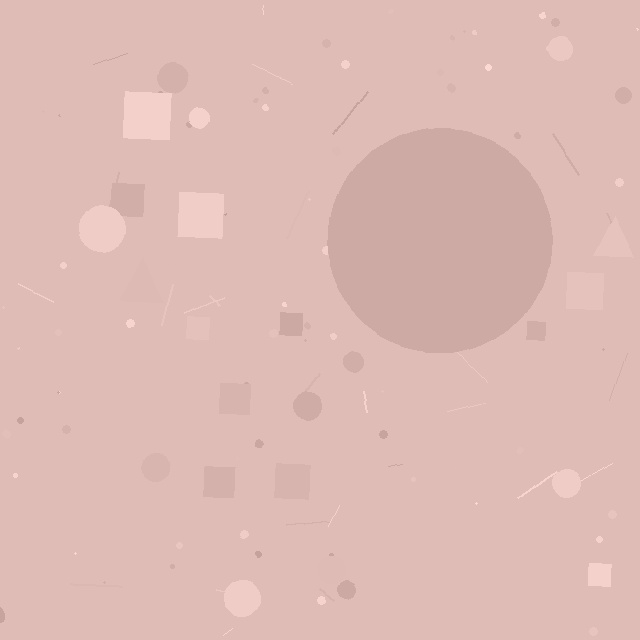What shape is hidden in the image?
A circle is hidden in the image.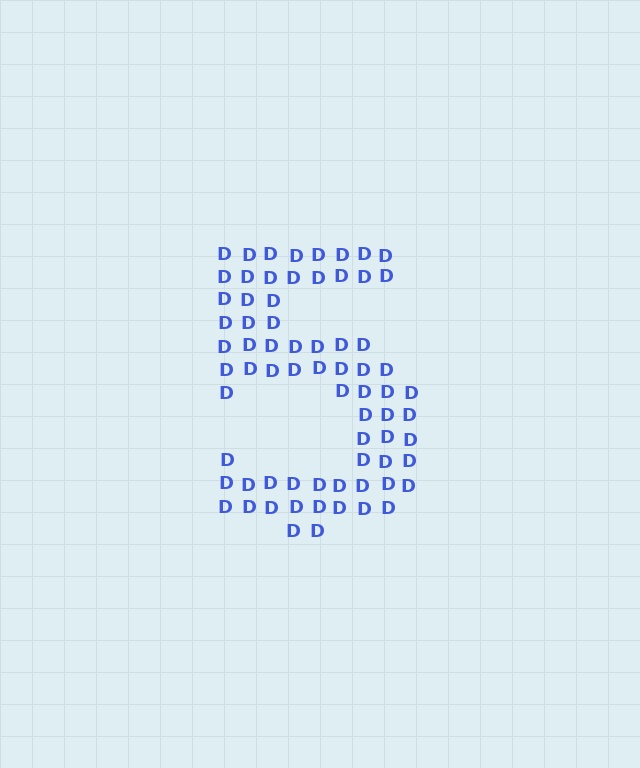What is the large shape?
The large shape is the digit 5.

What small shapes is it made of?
It is made of small letter D's.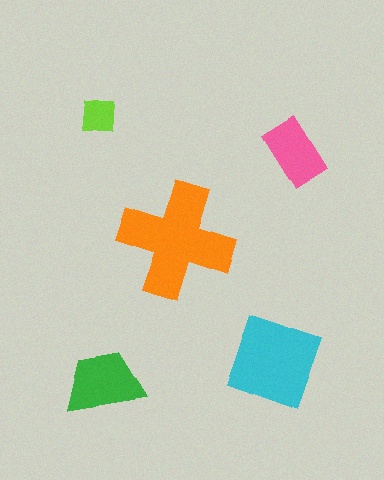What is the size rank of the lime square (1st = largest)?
5th.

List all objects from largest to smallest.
The orange cross, the cyan diamond, the green trapezoid, the pink rectangle, the lime square.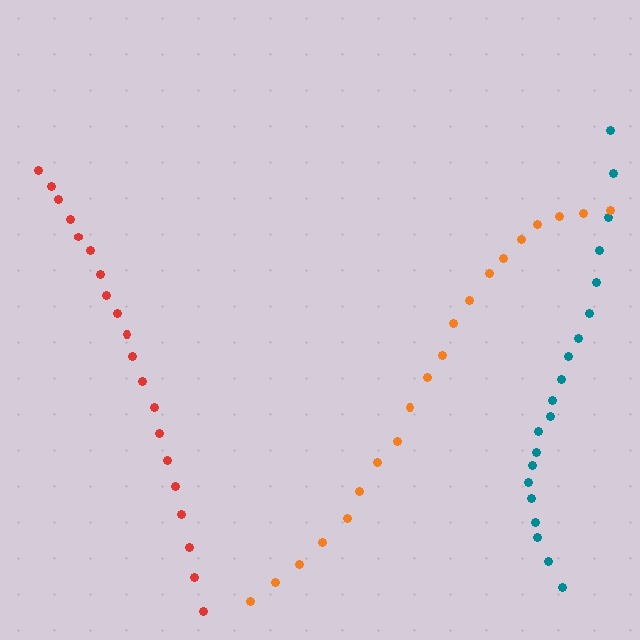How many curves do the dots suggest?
There are 3 distinct paths.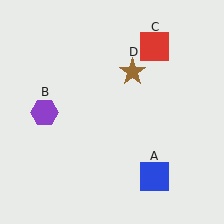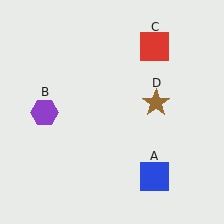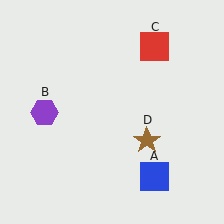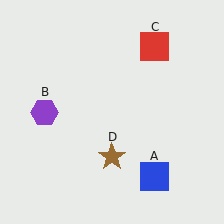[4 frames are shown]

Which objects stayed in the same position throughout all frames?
Blue square (object A) and purple hexagon (object B) and red square (object C) remained stationary.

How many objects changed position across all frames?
1 object changed position: brown star (object D).